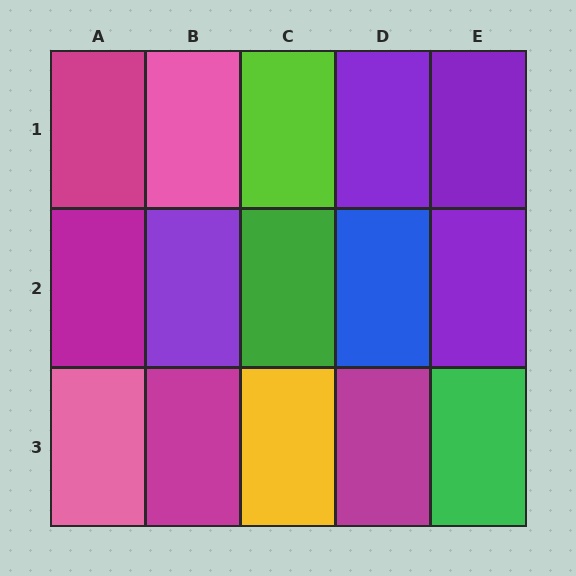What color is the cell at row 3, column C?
Yellow.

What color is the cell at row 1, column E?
Purple.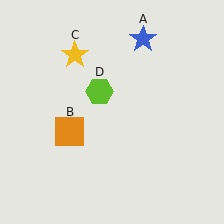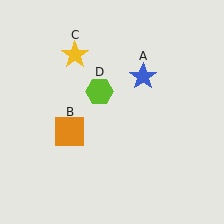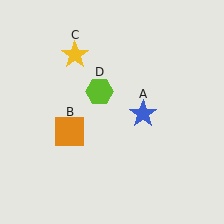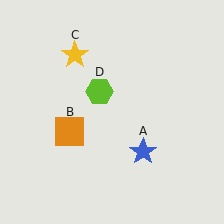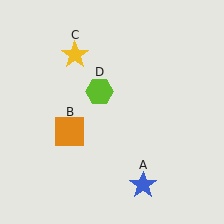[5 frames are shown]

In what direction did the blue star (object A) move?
The blue star (object A) moved down.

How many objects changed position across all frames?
1 object changed position: blue star (object A).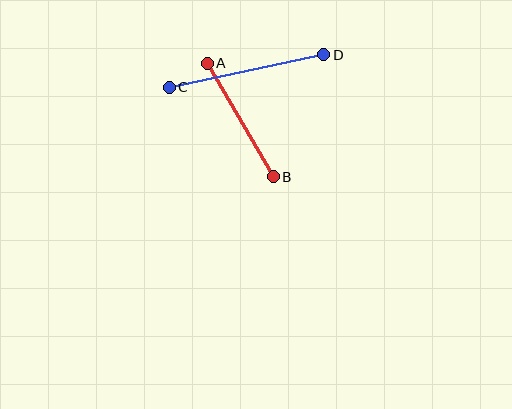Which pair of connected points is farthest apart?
Points C and D are farthest apart.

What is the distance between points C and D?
The distance is approximately 158 pixels.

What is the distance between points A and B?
The distance is approximately 131 pixels.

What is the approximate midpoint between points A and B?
The midpoint is at approximately (240, 120) pixels.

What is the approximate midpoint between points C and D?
The midpoint is at approximately (247, 71) pixels.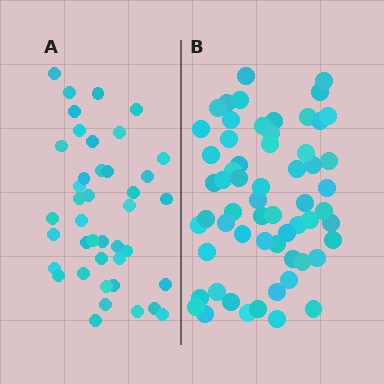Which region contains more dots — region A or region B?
Region B (the right region) has more dots.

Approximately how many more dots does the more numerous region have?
Region B has approximately 20 more dots than region A.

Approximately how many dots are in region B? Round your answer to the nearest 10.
About 60 dots.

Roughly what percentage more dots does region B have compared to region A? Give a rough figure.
About 45% more.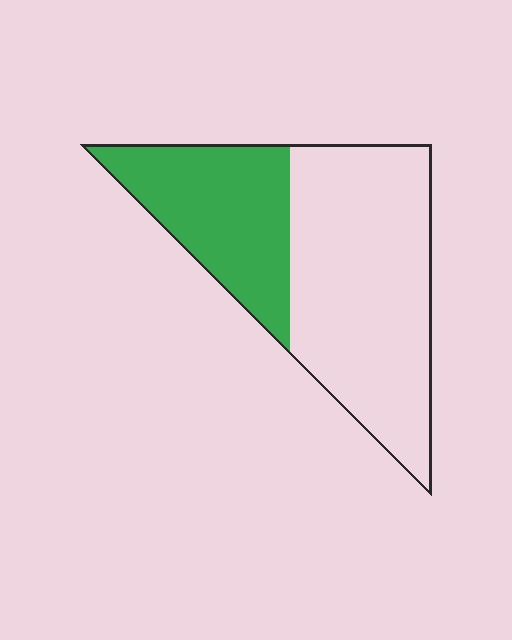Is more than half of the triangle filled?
No.